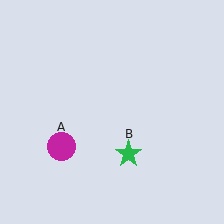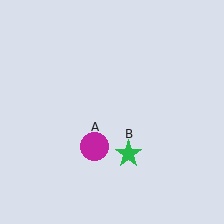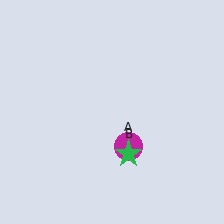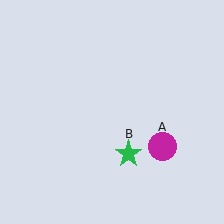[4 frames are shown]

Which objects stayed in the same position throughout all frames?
Green star (object B) remained stationary.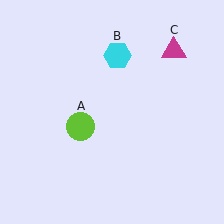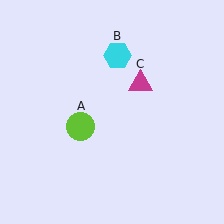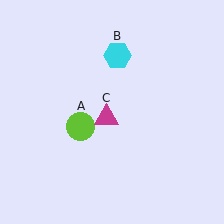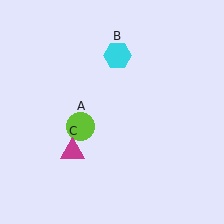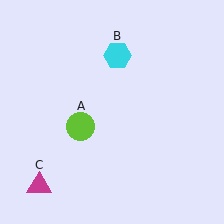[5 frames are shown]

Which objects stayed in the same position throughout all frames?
Lime circle (object A) and cyan hexagon (object B) remained stationary.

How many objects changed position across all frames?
1 object changed position: magenta triangle (object C).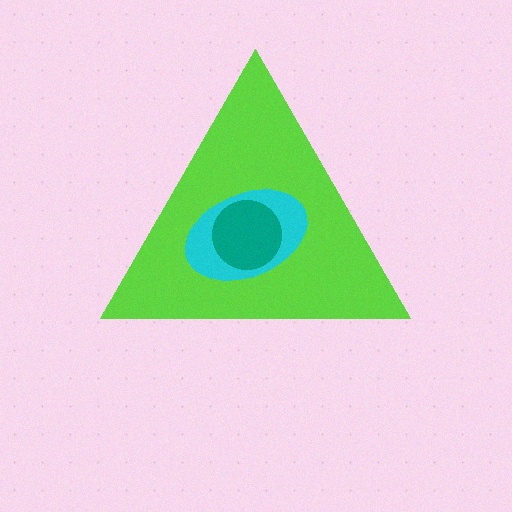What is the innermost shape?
The teal circle.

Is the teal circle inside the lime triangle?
Yes.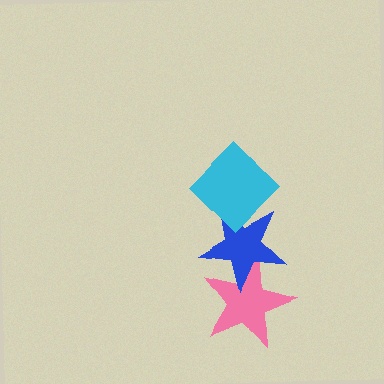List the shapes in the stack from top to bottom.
From top to bottom: the cyan diamond, the blue star, the pink star.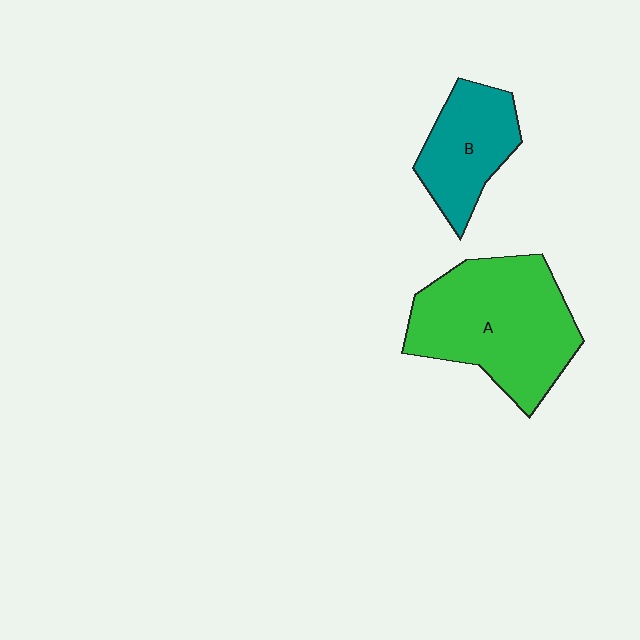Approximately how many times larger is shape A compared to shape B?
Approximately 1.8 times.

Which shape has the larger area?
Shape A (green).